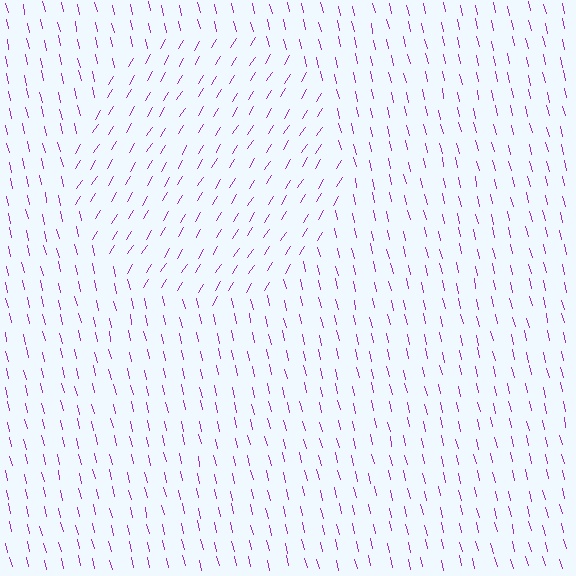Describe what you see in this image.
The image is filled with small purple line segments. A circle region in the image has lines oriented differently from the surrounding lines, creating a visible texture boundary.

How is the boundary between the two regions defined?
The boundary is defined purely by a change in line orientation (approximately 45 degrees difference). All lines are the same color and thickness.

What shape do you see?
I see a circle.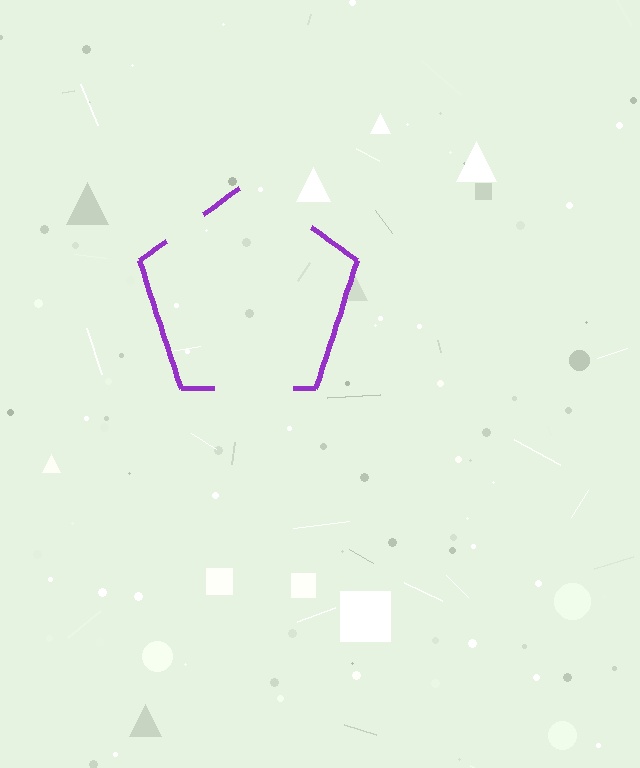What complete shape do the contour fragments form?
The contour fragments form a pentagon.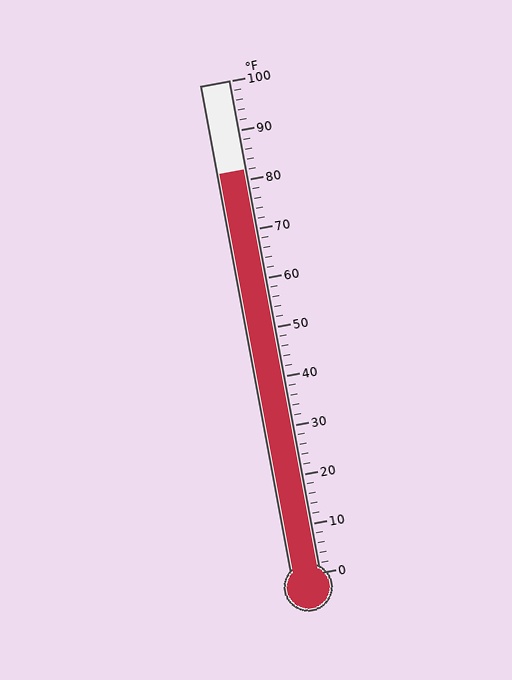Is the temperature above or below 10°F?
The temperature is above 10°F.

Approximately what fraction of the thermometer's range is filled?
The thermometer is filled to approximately 80% of its range.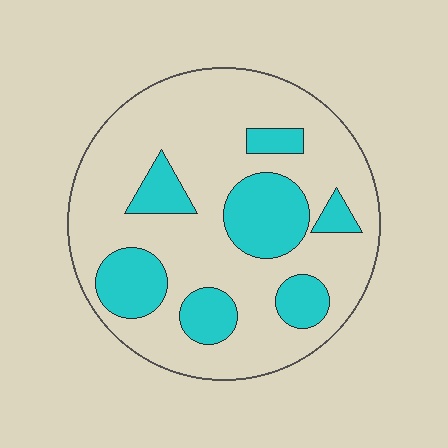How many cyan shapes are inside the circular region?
7.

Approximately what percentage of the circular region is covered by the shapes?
Approximately 25%.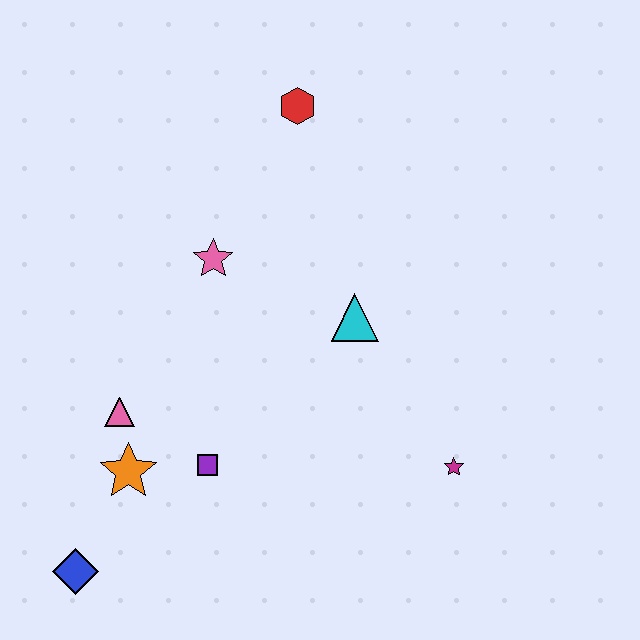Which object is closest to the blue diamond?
The orange star is closest to the blue diamond.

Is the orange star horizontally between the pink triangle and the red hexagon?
Yes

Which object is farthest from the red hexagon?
The blue diamond is farthest from the red hexagon.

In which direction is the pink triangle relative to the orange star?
The pink triangle is above the orange star.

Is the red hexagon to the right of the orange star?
Yes